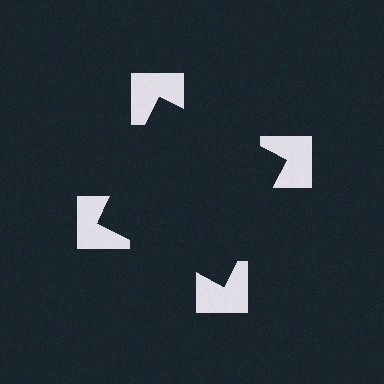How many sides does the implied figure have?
4 sides.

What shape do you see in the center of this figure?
An illusory square — its edges are inferred from the aligned wedge cuts in the notched squares, not physically drawn.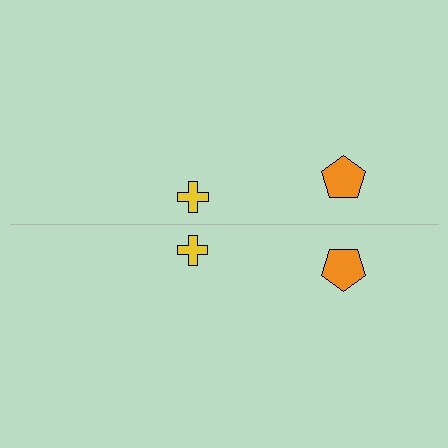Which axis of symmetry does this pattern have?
The pattern has a horizontal axis of symmetry running through the center of the image.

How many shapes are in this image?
There are 4 shapes in this image.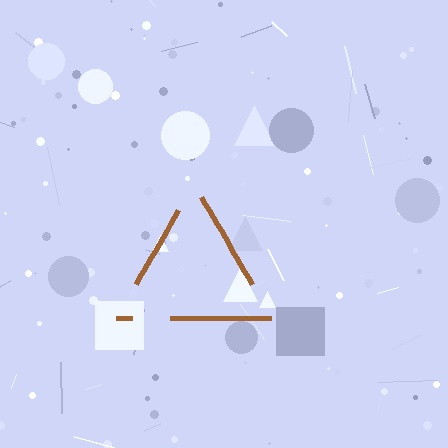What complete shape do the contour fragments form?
The contour fragments form a triangle.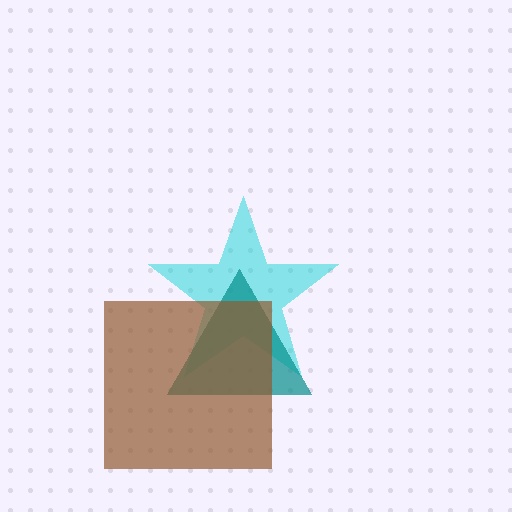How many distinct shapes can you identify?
There are 3 distinct shapes: a cyan star, a teal triangle, a brown square.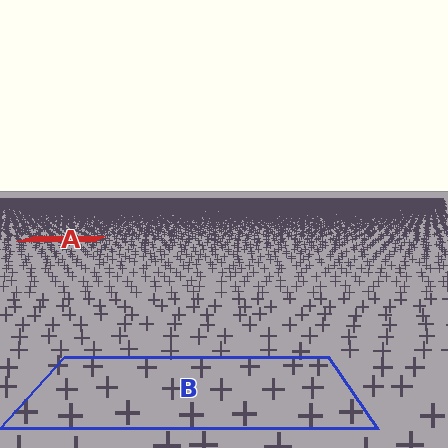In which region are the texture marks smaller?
The texture marks are smaller in region A, because it is farther away.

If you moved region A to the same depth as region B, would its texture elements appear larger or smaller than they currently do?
They would appear larger. At a closer depth, the same texture elements are projected at a bigger on-screen size.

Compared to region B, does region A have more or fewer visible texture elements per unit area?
Region A has more texture elements per unit area — they are packed more densely because it is farther away.